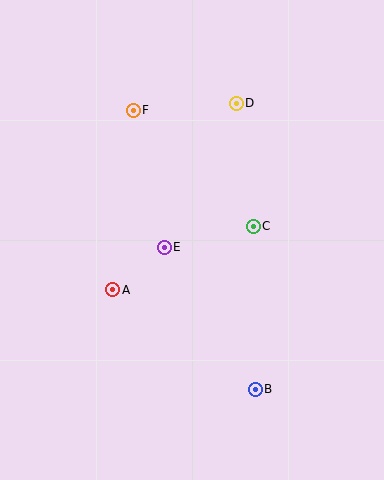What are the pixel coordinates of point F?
Point F is at (133, 110).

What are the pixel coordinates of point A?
Point A is at (113, 290).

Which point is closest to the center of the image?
Point E at (164, 247) is closest to the center.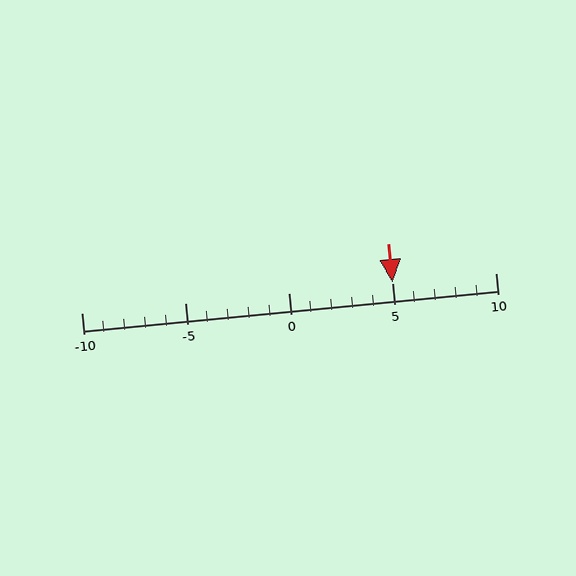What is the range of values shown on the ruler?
The ruler shows values from -10 to 10.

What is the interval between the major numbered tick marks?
The major tick marks are spaced 5 units apart.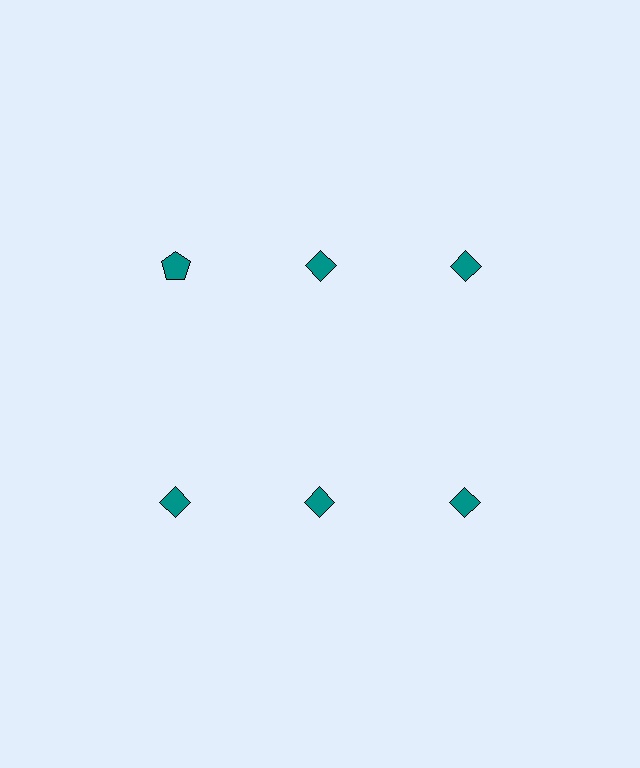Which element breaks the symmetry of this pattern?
The teal pentagon in the top row, leftmost column breaks the symmetry. All other shapes are teal diamonds.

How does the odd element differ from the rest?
It has a different shape: pentagon instead of diamond.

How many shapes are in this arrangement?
There are 6 shapes arranged in a grid pattern.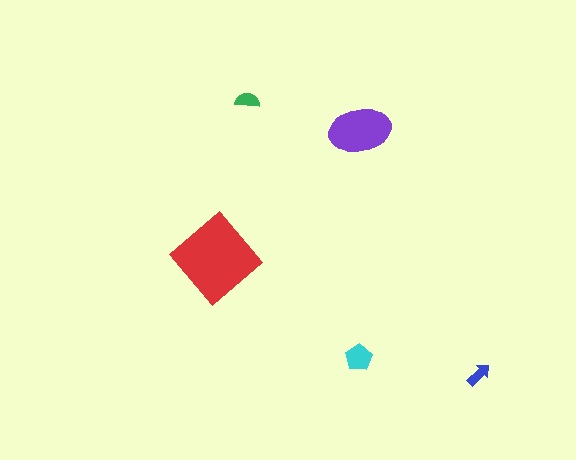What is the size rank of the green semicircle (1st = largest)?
4th.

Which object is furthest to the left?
The red diamond is leftmost.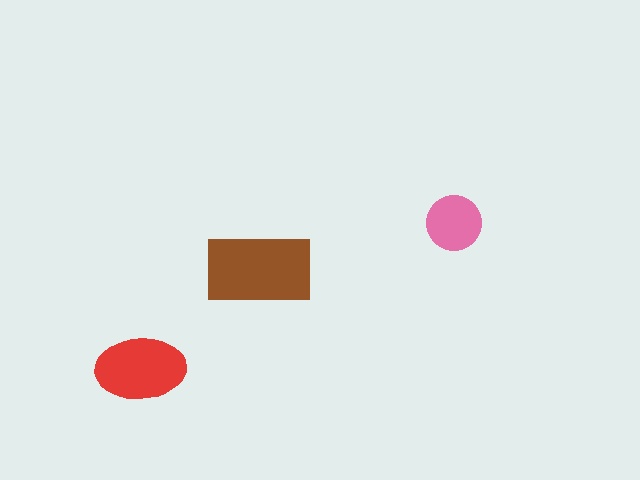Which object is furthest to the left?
The red ellipse is leftmost.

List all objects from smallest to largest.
The pink circle, the red ellipse, the brown rectangle.